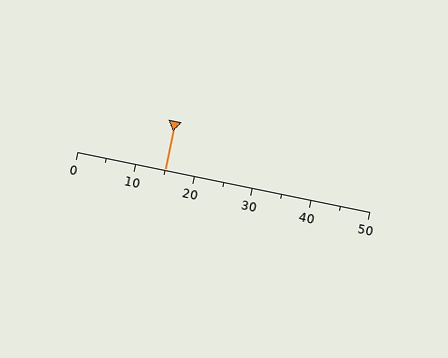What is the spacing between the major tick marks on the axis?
The major ticks are spaced 10 apart.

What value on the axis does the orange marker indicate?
The marker indicates approximately 15.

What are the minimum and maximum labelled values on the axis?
The axis runs from 0 to 50.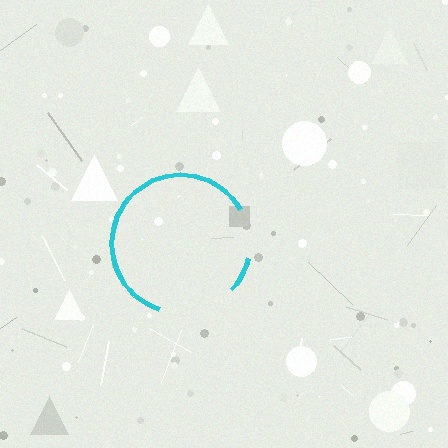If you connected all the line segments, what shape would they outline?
They would outline a circle.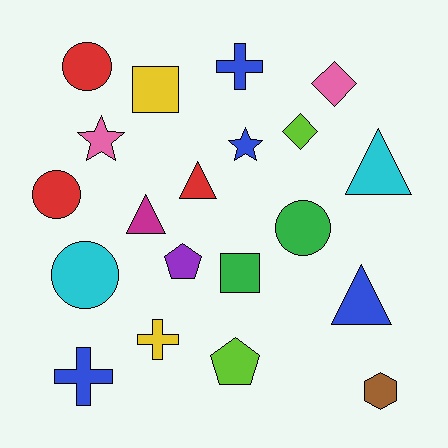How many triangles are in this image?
There are 4 triangles.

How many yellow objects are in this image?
There are 2 yellow objects.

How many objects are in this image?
There are 20 objects.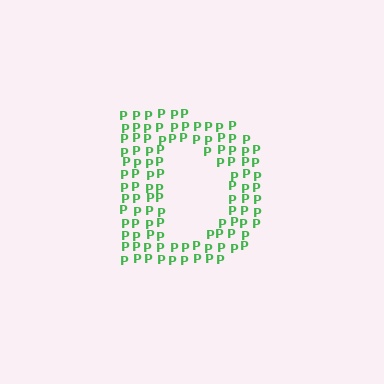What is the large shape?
The large shape is the letter D.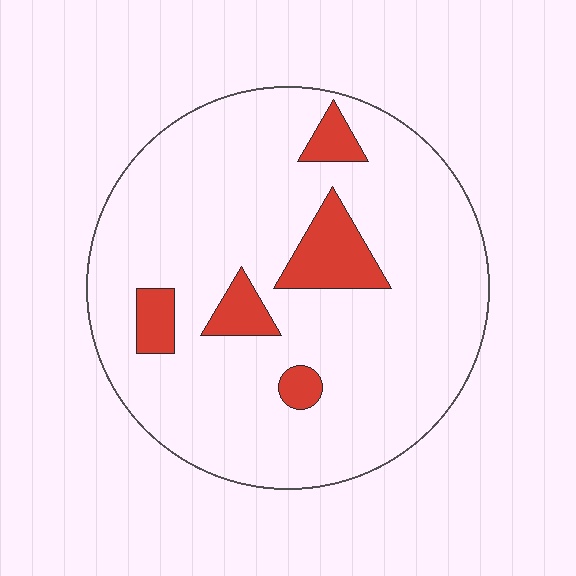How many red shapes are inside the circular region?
5.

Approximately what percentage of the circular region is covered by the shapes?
Approximately 10%.